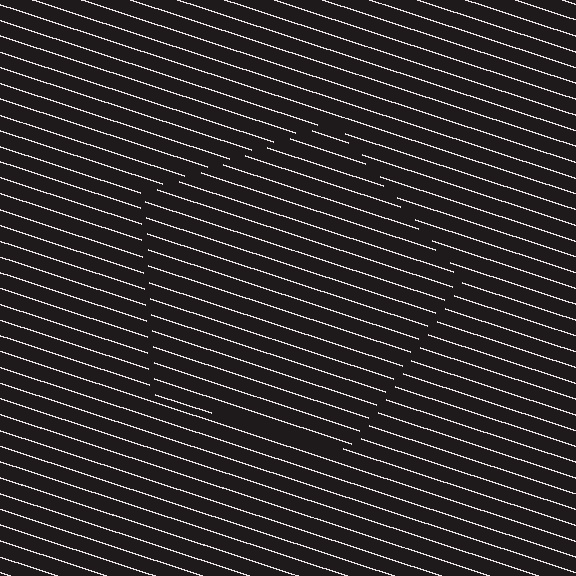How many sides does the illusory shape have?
5 sides — the line-ends trace a pentagon.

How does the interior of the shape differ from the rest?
The interior of the shape contains the same grating, shifted by half a period — the contour is defined by the phase discontinuity where line-ends from the inner and outer gratings abut.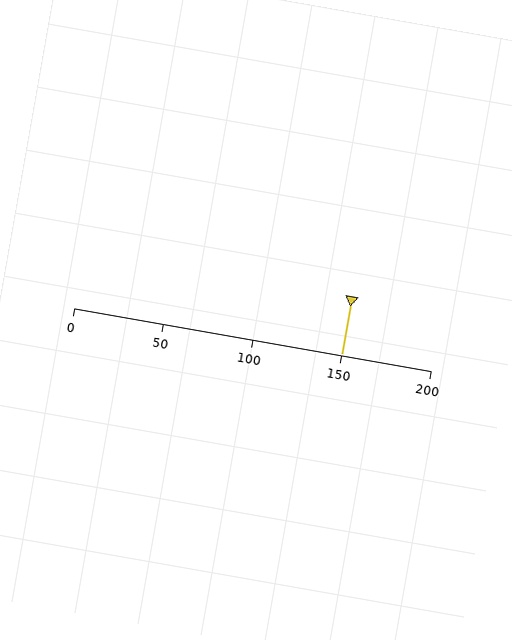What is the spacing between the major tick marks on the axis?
The major ticks are spaced 50 apart.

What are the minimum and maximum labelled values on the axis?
The axis runs from 0 to 200.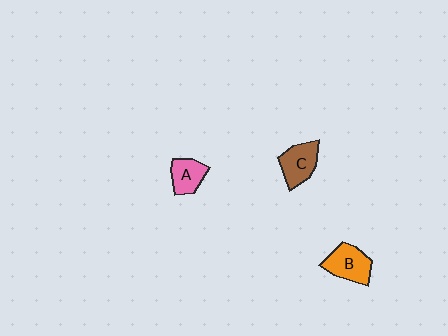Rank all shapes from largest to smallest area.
From largest to smallest: B (orange), C (brown), A (pink).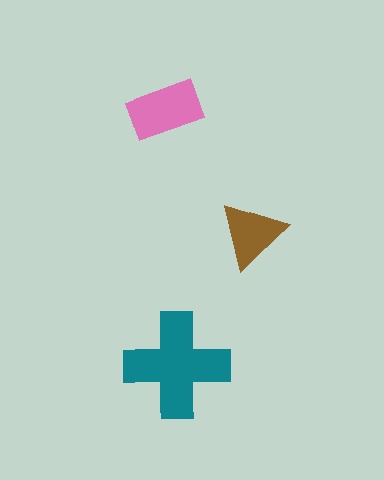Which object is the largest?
The teal cross.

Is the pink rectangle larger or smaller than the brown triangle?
Larger.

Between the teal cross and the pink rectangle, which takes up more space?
The teal cross.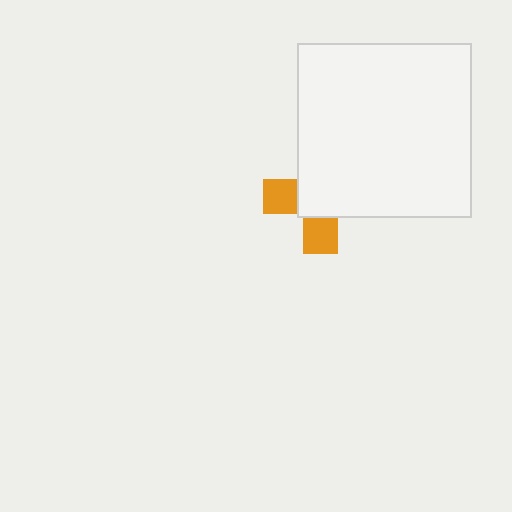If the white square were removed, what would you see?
You would see the complete orange cross.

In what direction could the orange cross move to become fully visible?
The orange cross could move toward the lower-left. That would shift it out from behind the white square entirely.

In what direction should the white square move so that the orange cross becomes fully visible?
The white square should move toward the upper-right. That is the shortest direction to clear the overlap and leave the orange cross fully visible.